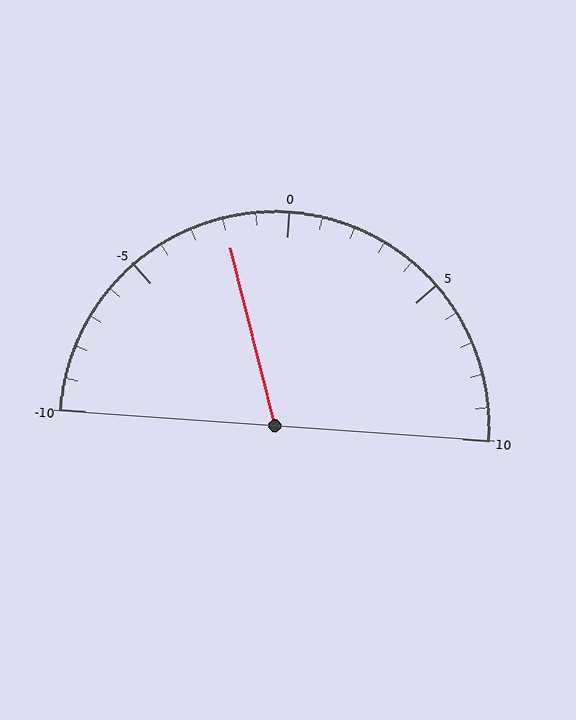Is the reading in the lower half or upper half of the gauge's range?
The reading is in the lower half of the range (-10 to 10).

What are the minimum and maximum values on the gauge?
The gauge ranges from -10 to 10.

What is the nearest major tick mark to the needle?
The nearest major tick mark is 0.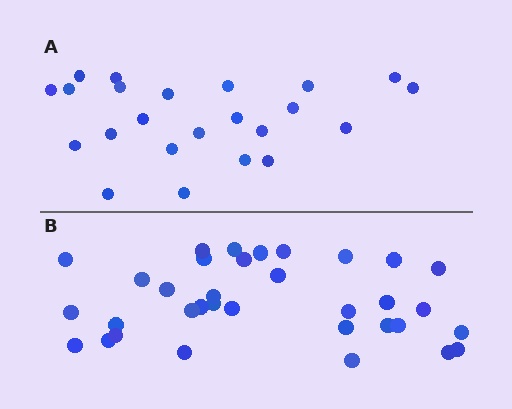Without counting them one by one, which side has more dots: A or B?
Region B (the bottom region) has more dots.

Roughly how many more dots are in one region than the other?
Region B has roughly 12 or so more dots than region A.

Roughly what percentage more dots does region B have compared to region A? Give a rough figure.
About 50% more.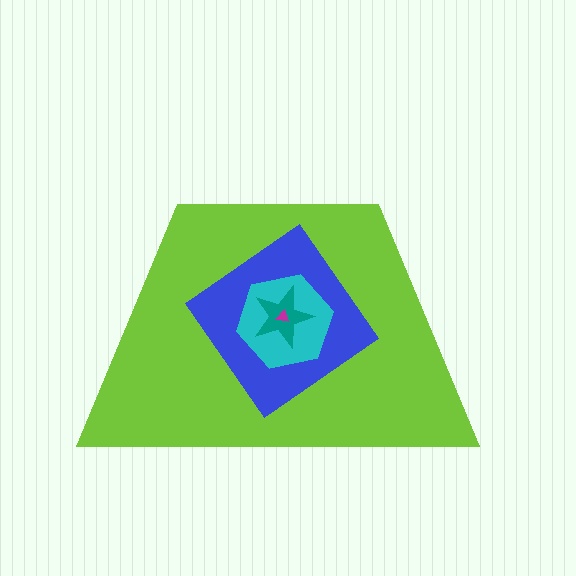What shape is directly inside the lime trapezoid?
The blue diamond.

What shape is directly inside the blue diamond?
The cyan hexagon.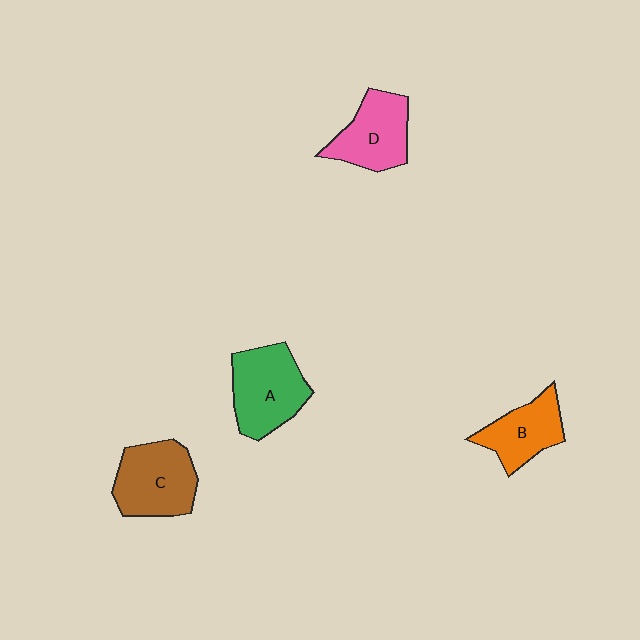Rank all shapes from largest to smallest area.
From largest to smallest: A (green), C (brown), D (pink), B (orange).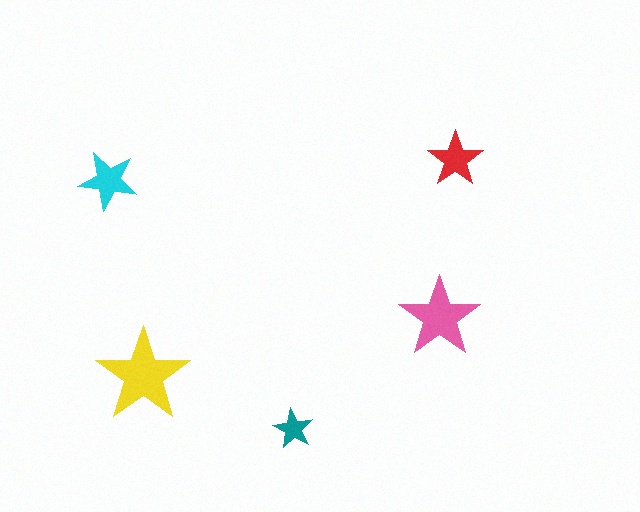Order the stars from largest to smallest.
the yellow one, the pink one, the cyan one, the red one, the teal one.